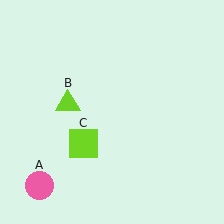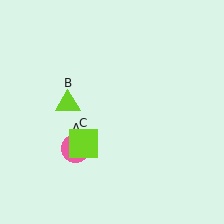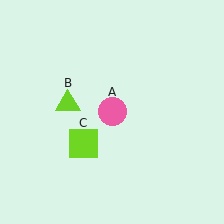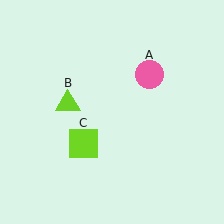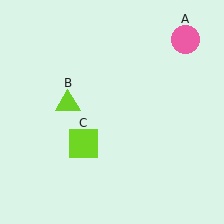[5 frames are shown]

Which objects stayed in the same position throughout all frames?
Lime triangle (object B) and lime square (object C) remained stationary.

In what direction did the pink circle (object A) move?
The pink circle (object A) moved up and to the right.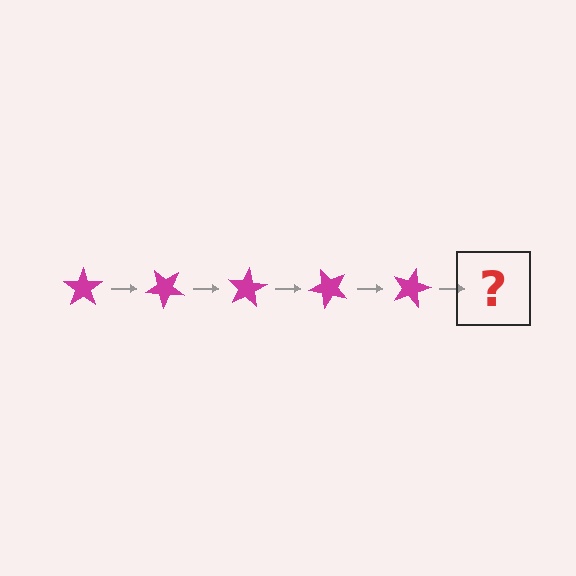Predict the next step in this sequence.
The next step is a magenta star rotated 200 degrees.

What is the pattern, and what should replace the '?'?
The pattern is that the star rotates 40 degrees each step. The '?' should be a magenta star rotated 200 degrees.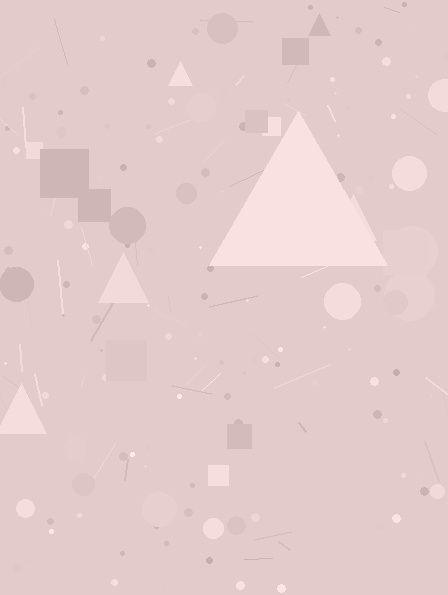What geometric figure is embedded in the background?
A triangle is embedded in the background.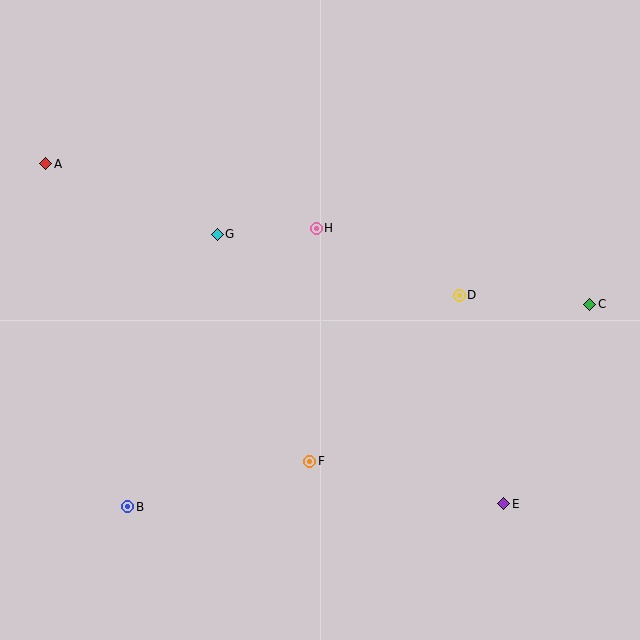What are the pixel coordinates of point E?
Point E is at (504, 504).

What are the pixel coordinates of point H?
Point H is at (316, 228).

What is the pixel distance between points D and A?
The distance between D and A is 434 pixels.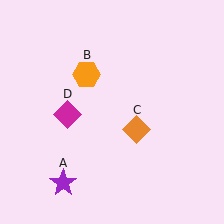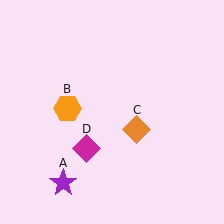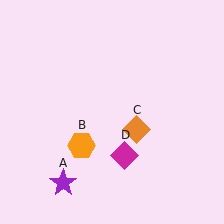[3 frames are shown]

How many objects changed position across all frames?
2 objects changed position: orange hexagon (object B), magenta diamond (object D).